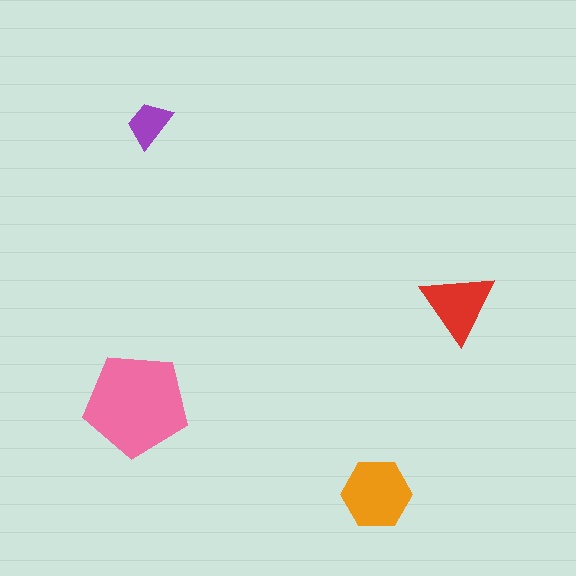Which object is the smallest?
The purple trapezoid.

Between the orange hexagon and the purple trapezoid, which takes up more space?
The orange hexagon.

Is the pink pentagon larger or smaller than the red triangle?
Larger.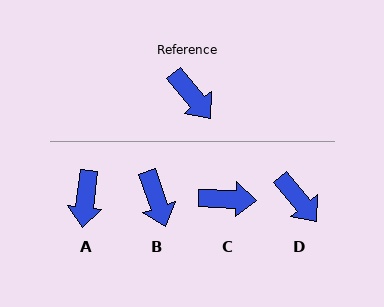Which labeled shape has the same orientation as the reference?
D.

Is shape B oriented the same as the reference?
No, it is off by about 20 degrees.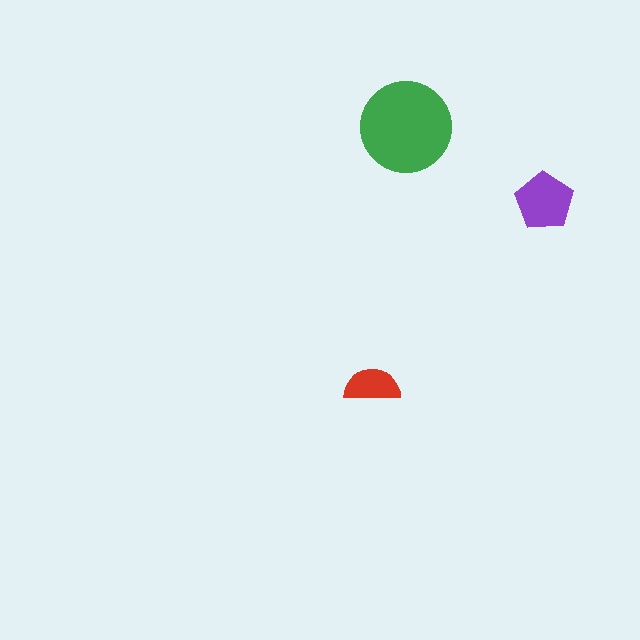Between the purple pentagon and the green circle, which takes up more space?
The green circle.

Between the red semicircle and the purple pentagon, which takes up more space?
The purple pentagon.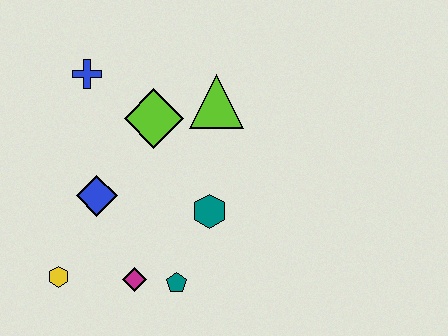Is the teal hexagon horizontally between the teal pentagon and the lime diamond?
No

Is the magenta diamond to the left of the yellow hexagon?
No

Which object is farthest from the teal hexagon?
The blue cross is farthest from the teal hexagon.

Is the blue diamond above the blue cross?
No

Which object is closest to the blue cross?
The lime diamond is closest to the blue cross.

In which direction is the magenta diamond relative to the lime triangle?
The magenta diamond is below the lime triangle.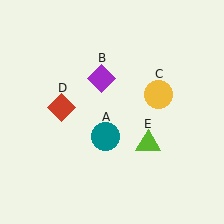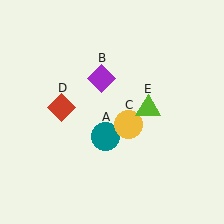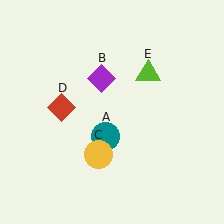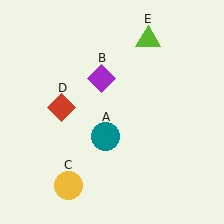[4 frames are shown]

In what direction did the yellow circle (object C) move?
The yellow circle (object C) moved down and to the left.